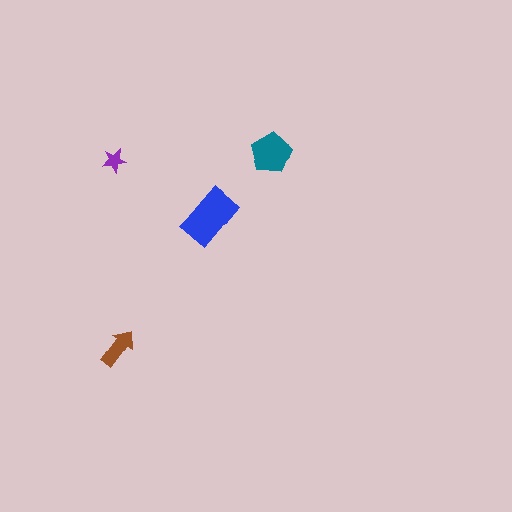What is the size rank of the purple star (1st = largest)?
4th.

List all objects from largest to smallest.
The blue rectangle, the teal pentagon, the brown arrow, the purple star.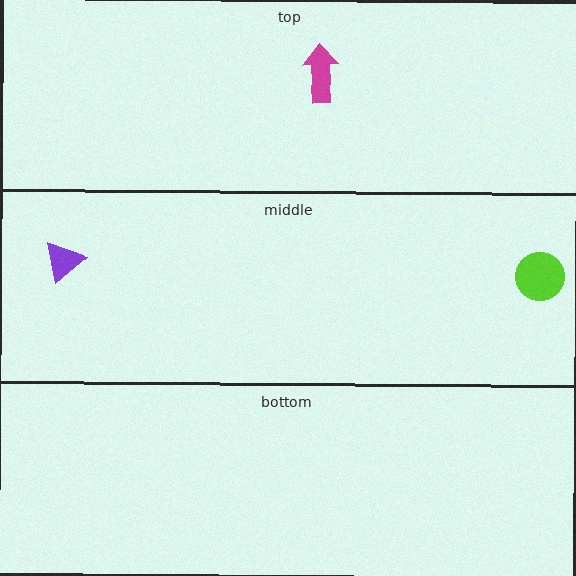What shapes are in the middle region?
The lime circle, the purple triangle.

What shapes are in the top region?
The magenta arrow.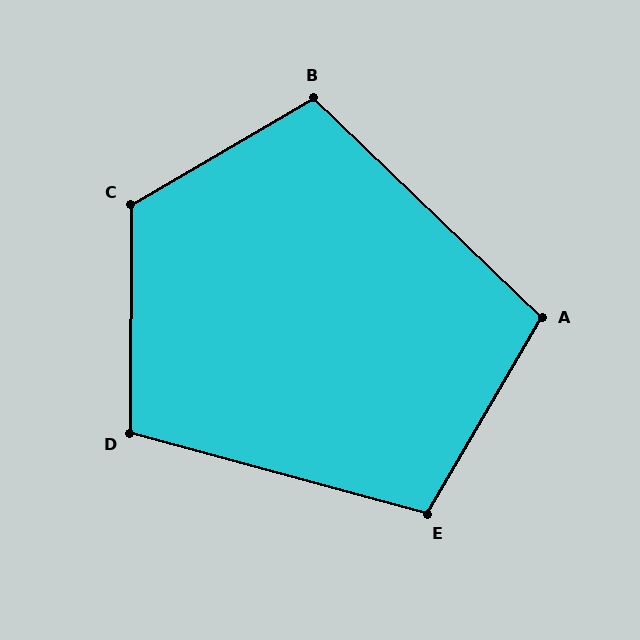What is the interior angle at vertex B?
Approximately 106 degrees (obtuse).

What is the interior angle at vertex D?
Approximately 105 degrees (obtuse).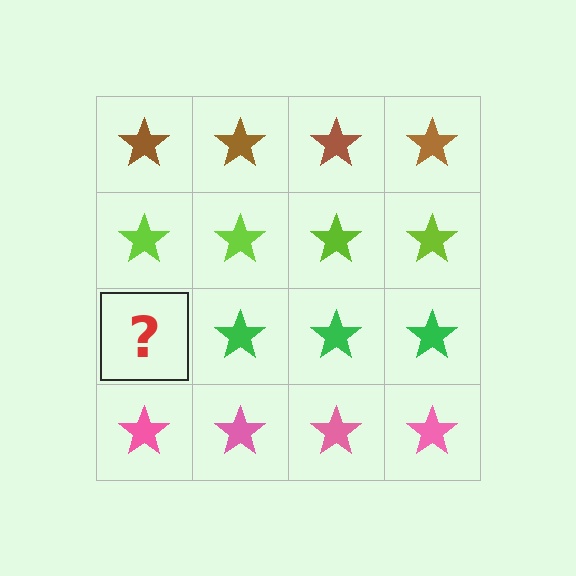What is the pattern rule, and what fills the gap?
The rule is that each row has a consistent color. The gap should be filled with a green star.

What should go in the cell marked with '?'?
The missing cell should contain a green star.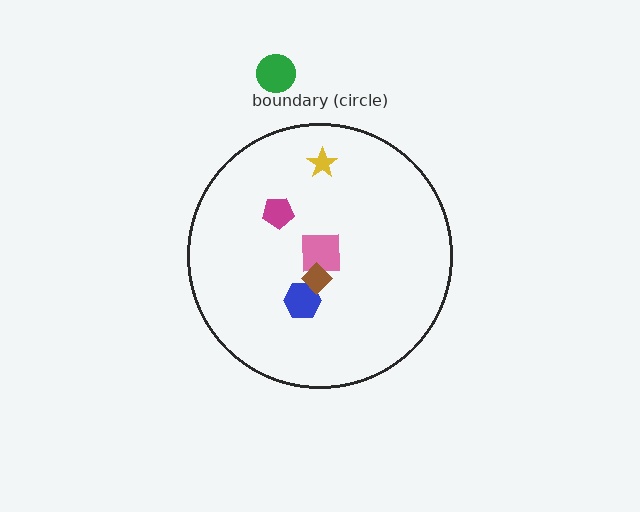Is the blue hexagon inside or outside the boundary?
Inside.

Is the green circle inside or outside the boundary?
Outside.